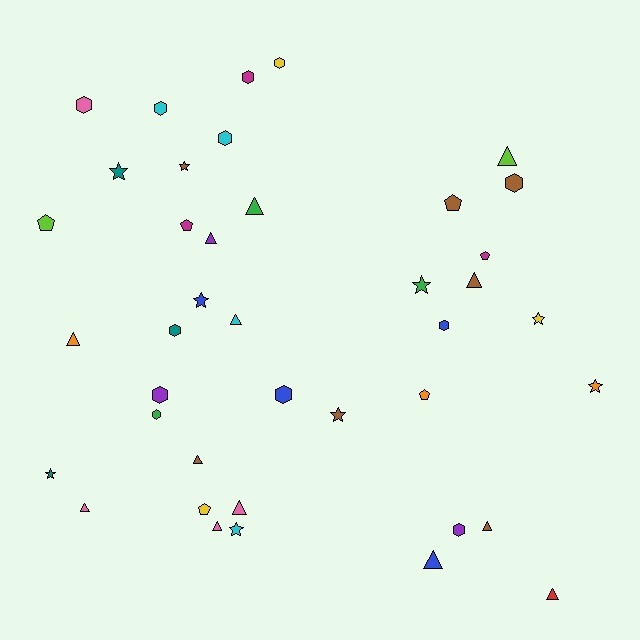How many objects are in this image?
There are 40 objects.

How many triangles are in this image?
There are 13 triangles.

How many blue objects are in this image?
There are 4 blue objects.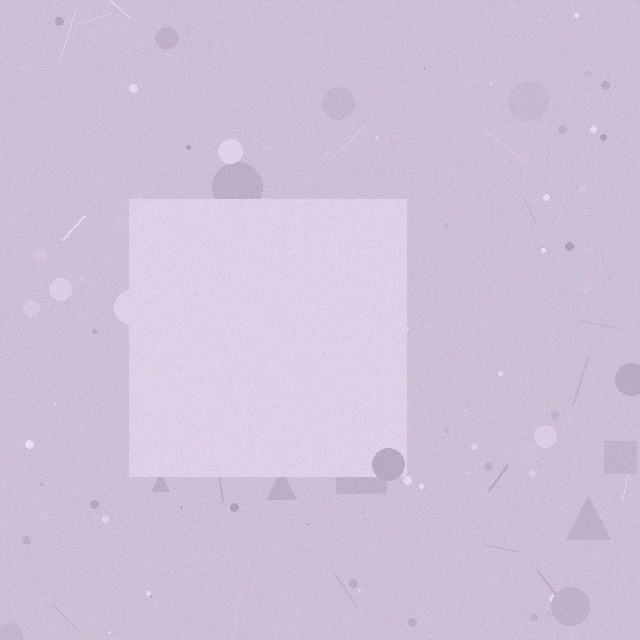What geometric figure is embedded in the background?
A square is embedded in the background.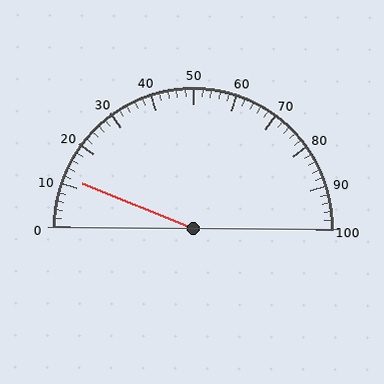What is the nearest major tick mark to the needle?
The nearest major tick mark is 10.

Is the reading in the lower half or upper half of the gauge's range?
The reading is in the lower half of the range (0 to 100).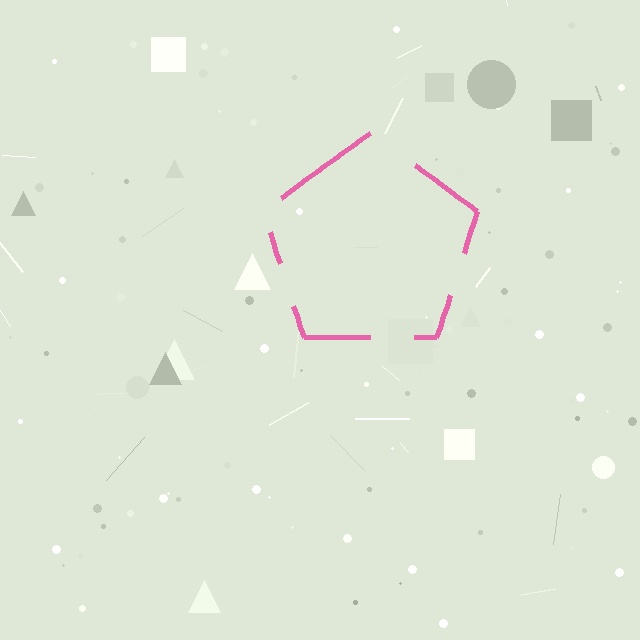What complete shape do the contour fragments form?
The contour fragments form a pentagon.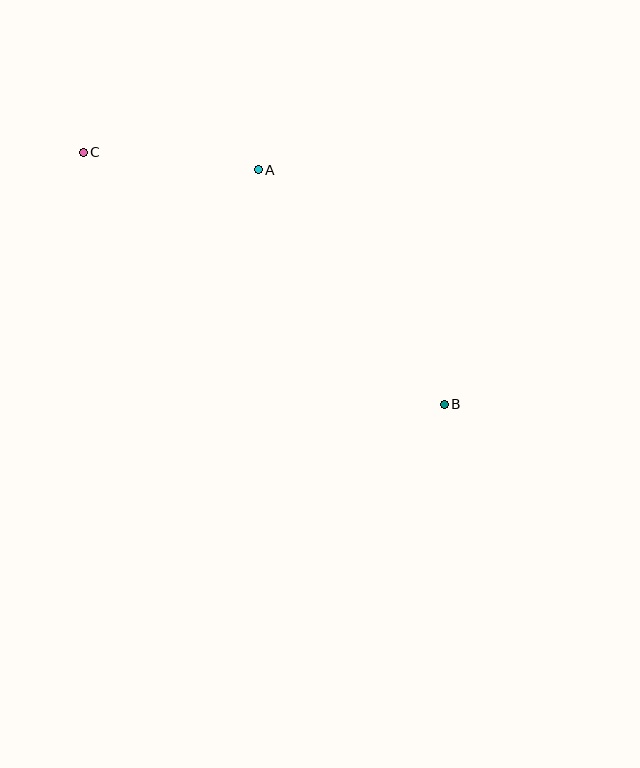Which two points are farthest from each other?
Points B and C are farthest from each other.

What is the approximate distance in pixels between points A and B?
The distance between A and B is approximately 299 pixels.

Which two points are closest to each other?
Points A and C are closest to each other.